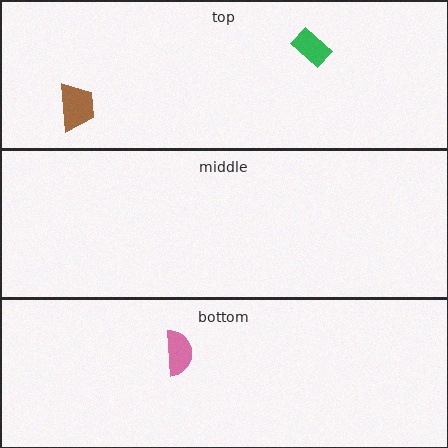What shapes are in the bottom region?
The pink semicircle.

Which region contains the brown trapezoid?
The top region.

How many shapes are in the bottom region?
1.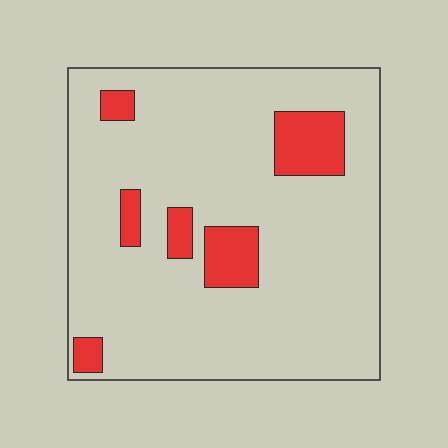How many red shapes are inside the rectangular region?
6.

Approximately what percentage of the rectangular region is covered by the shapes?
Approximately 15%.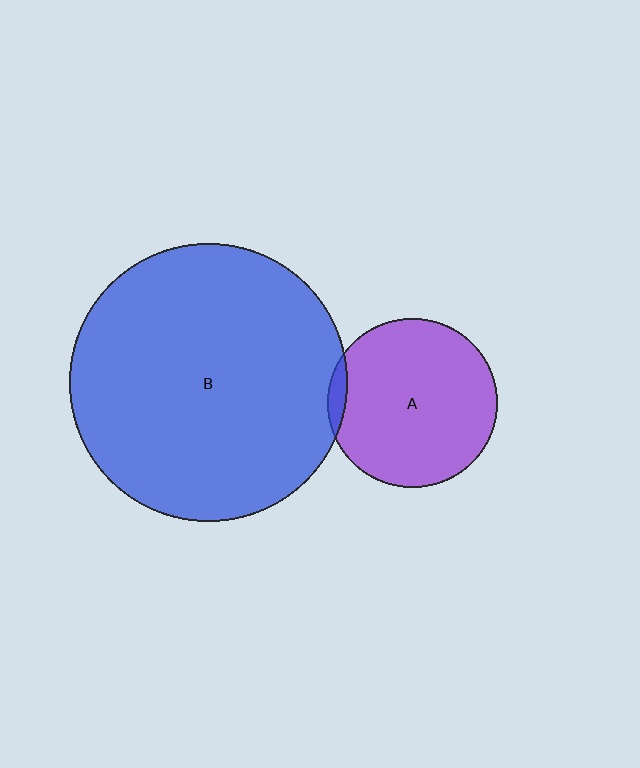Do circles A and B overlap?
Yes.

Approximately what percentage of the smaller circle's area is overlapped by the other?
Approximately 5%.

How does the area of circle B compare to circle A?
Approximately 2.7 times.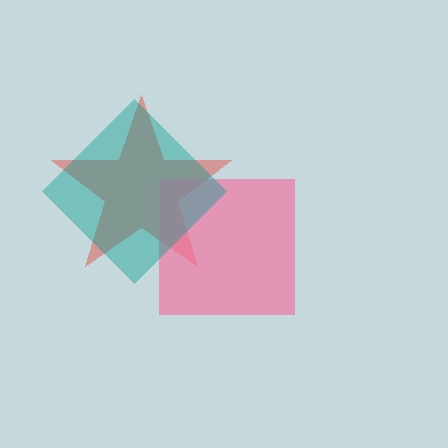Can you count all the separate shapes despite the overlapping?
Yes, there are 3 separate shapes.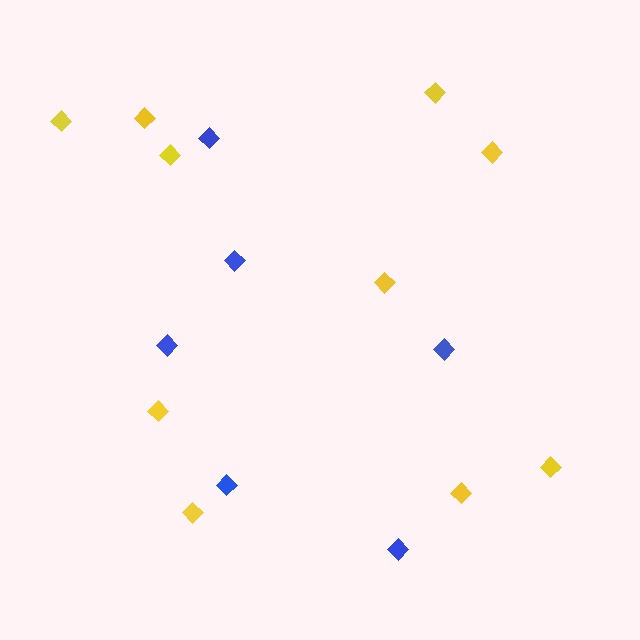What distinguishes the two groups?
There are 2 groups: one group of yellow diamonds (10) and one group of blue diamonds (6).